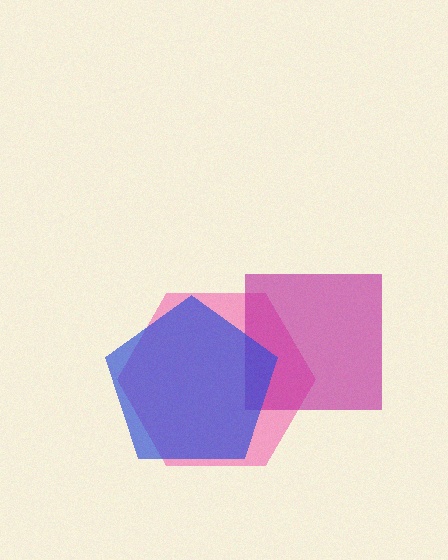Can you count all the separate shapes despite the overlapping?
Yes, there are 3 separate shapes.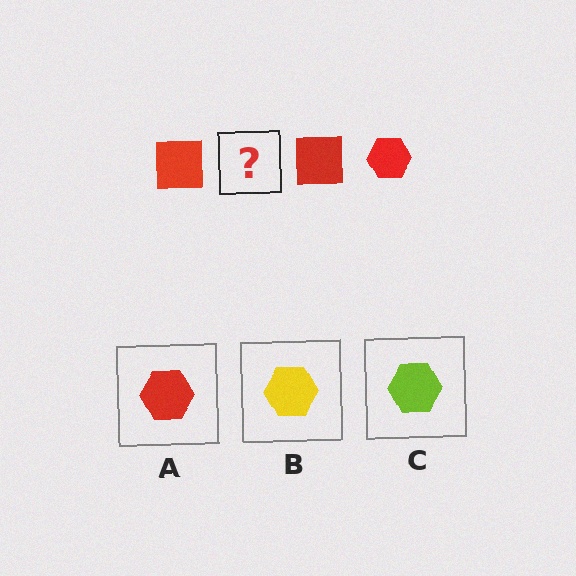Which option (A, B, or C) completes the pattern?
A.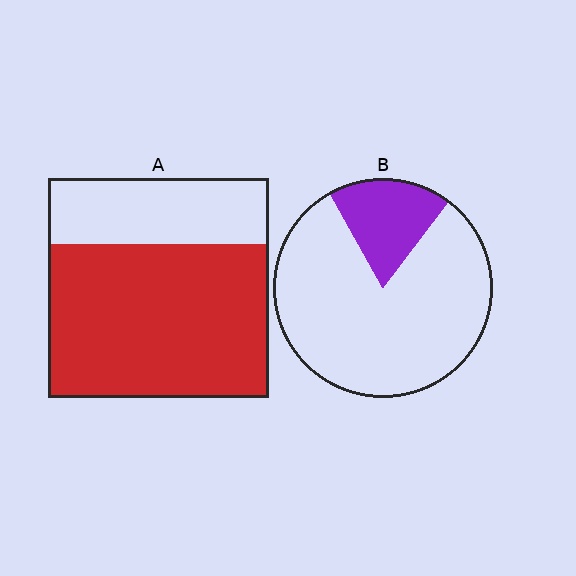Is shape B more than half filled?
No.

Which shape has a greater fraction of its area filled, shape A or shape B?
Shape A.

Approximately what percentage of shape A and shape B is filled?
A is approximately 70% and B is approximately 20%.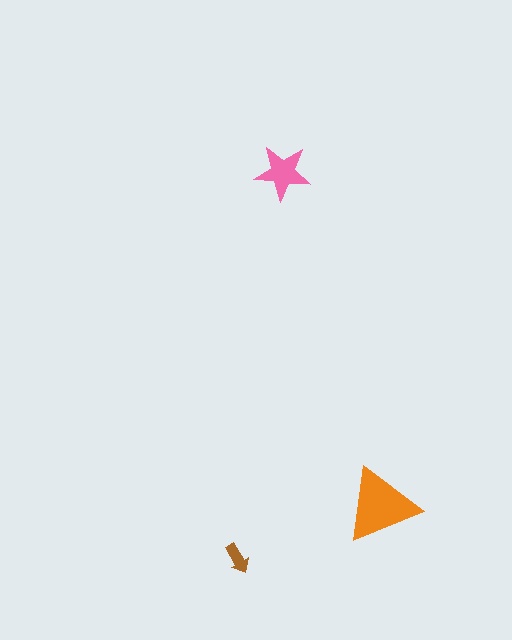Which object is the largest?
The orange triangle.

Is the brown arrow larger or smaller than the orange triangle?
Smaller.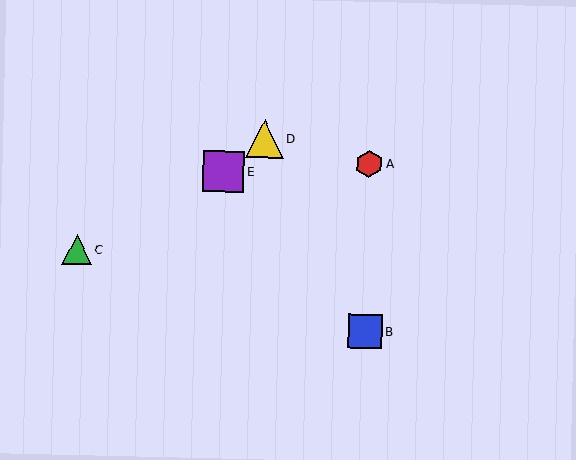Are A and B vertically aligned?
Yes, both are at x≈369.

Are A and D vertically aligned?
No, A is at x≈369 and D is at x≈265.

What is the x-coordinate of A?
Object A is at x≈369.